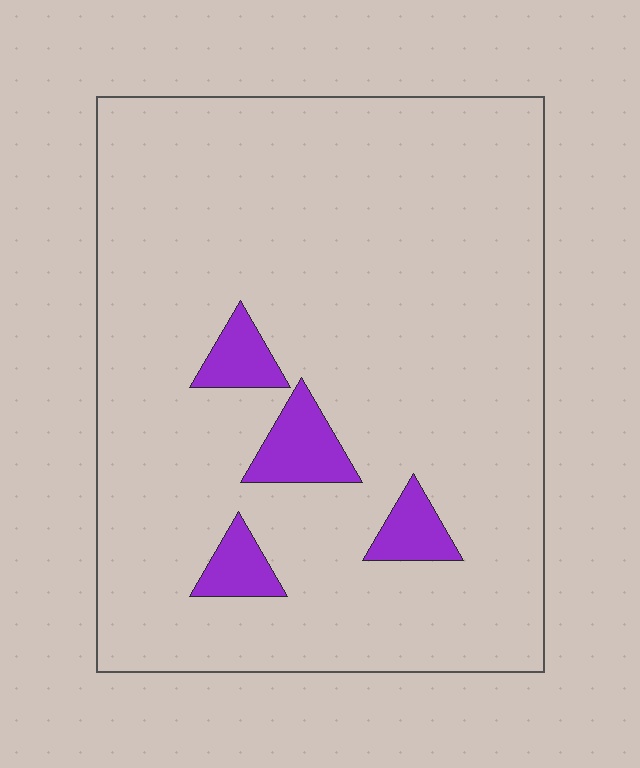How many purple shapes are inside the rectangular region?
4.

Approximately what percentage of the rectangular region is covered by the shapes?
Approximately 10%.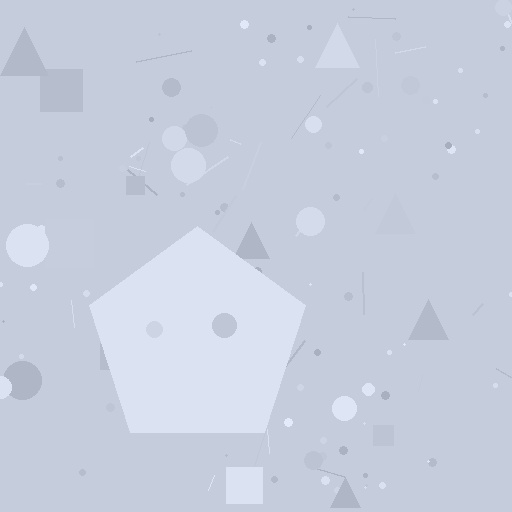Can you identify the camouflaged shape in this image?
The camouflaged shape is a pentagon.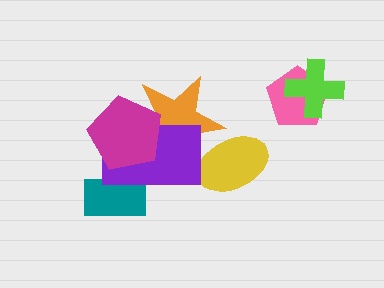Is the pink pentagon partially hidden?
Yes, it is partially covered by another shape.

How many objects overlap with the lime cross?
1 object overlaps with the lime cross.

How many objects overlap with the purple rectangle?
3 objects overlap with the purple rectangle.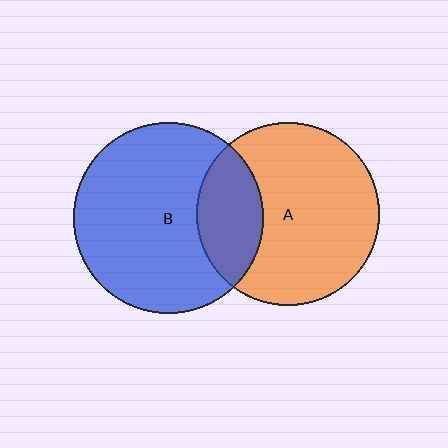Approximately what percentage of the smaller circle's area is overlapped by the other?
Approximately 25%.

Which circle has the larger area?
Circle B (blue).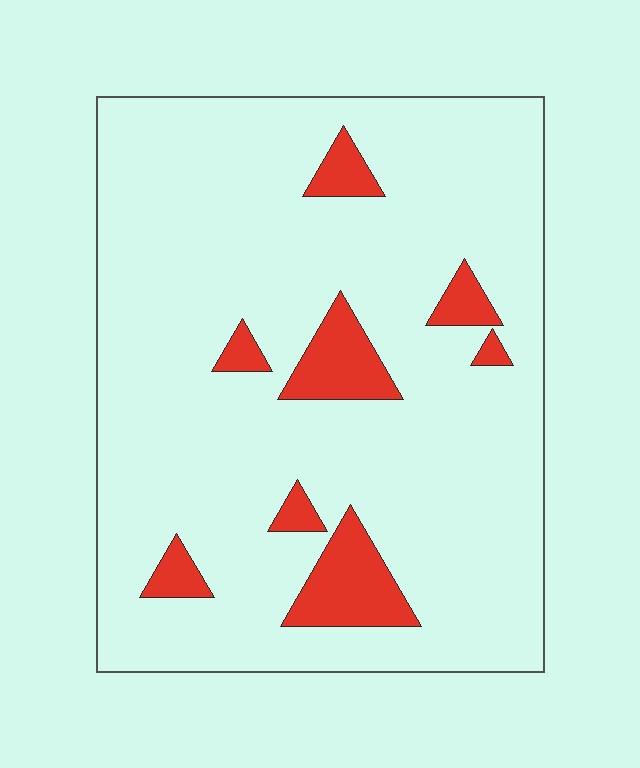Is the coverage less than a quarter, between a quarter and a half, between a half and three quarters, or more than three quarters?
Less than a quarter.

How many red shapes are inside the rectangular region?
8.